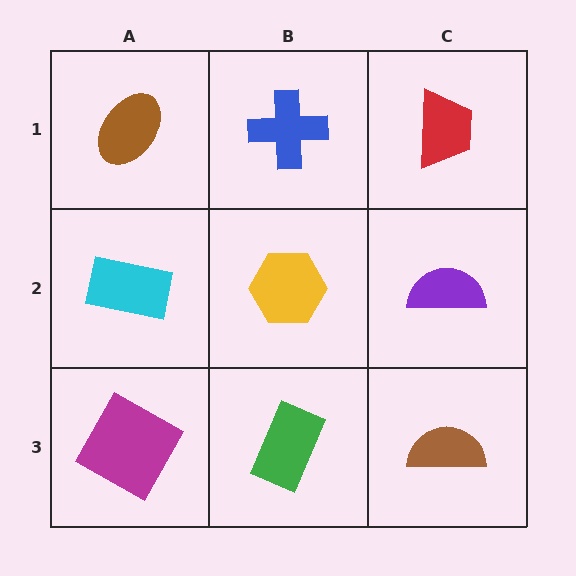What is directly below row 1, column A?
A cyan rectangle.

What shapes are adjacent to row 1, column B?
A yellow hexagon (row 2, column B), a brown ellipse (row 1, column A), a red trapezoid (row 1, column C).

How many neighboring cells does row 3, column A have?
2.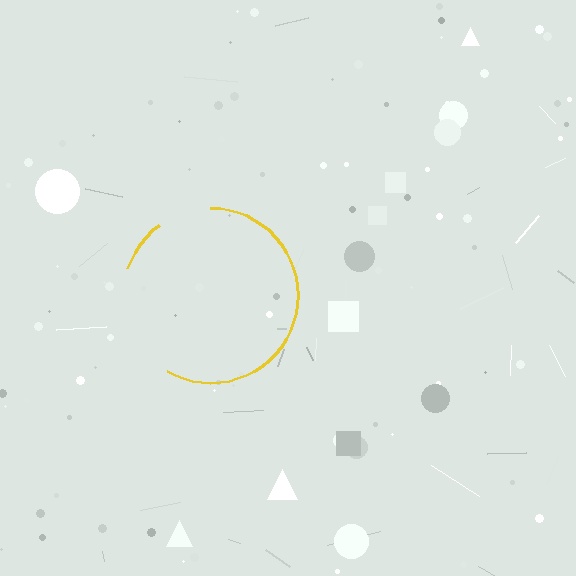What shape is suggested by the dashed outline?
The dashed outline suggests a circle.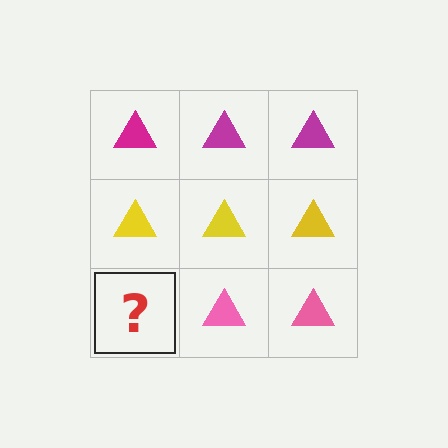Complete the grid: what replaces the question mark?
The question mark should be replaced with a pink triangle.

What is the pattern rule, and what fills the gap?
The rule is that each row has a consistent color. The gap should be filled with a pink triangle.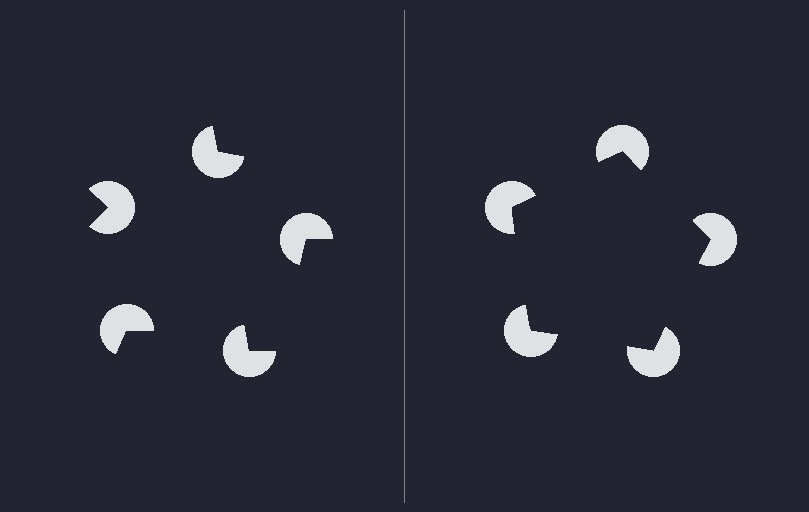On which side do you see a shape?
An illusory pentagon appears on the right side. On the left side the wedge cuts are rotated, so no coherent shape forms.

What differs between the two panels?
The pac-man discs are positioned identically on both sides; only the wedge orientations differ. On the right they align to a pentagon; on the left they are misaligned.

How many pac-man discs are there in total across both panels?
10 — 5 on each side.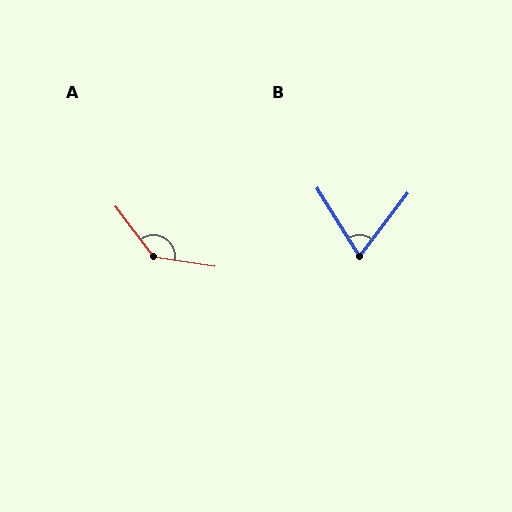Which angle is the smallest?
B, at approximately 69 degrees.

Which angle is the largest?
A, at approximately 135 degrees.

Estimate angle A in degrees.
Approximately 135 degrees.